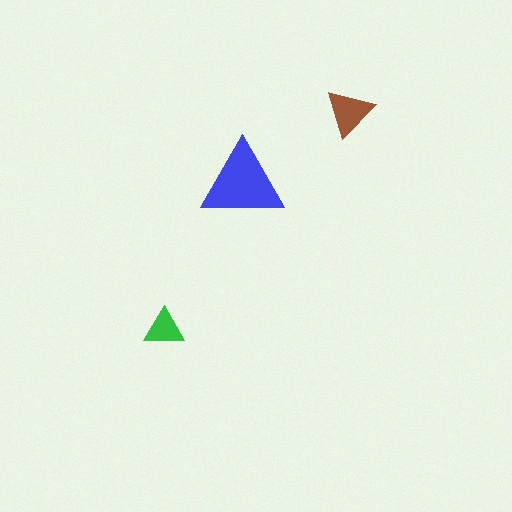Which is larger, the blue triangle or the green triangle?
The blue one.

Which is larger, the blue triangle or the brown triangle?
The blue one.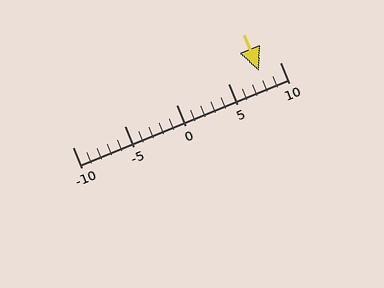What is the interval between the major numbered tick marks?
The major tick marks are spaced 5 units apart.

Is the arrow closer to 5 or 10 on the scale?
The arrow is closer to 10.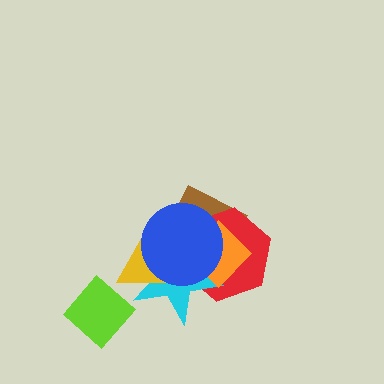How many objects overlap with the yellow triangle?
4 objects overlap with the yellow triangle.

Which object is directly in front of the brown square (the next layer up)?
The red hexagon is directly in front of the brown square.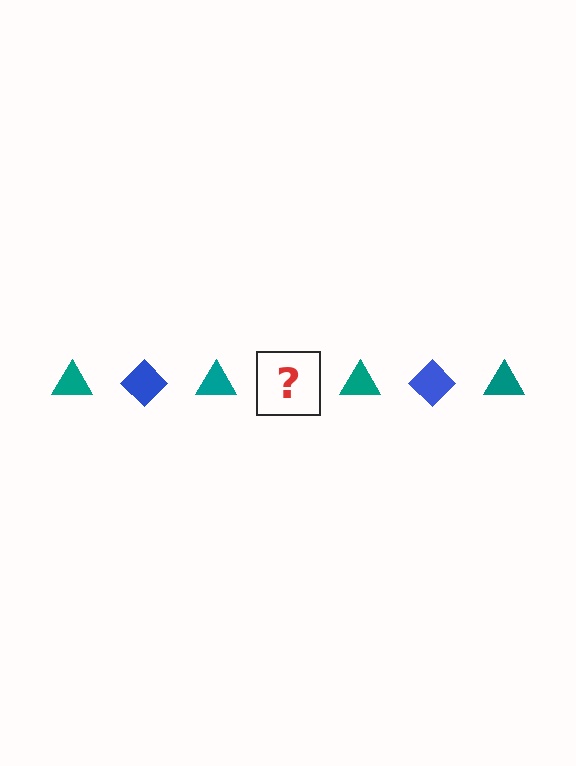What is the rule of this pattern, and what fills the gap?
The rule is that the pattern alternates between teal triangle and blue diamond. The gap should be filled with a blue diamond.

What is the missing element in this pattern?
The missing element is a blue diamond.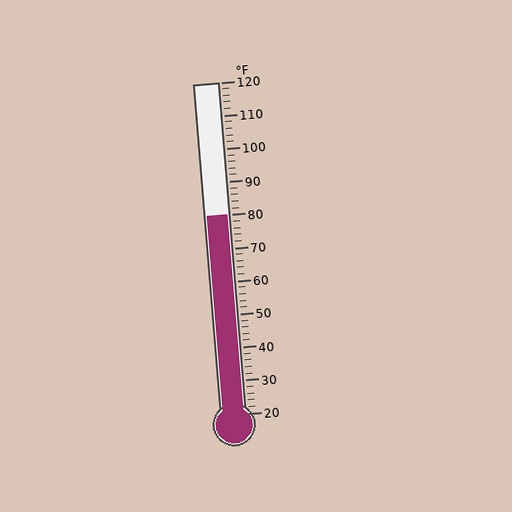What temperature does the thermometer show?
The thermometer shows approximately 80°F.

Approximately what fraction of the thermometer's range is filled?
The thermometer is filled to approximately 60% of its range.